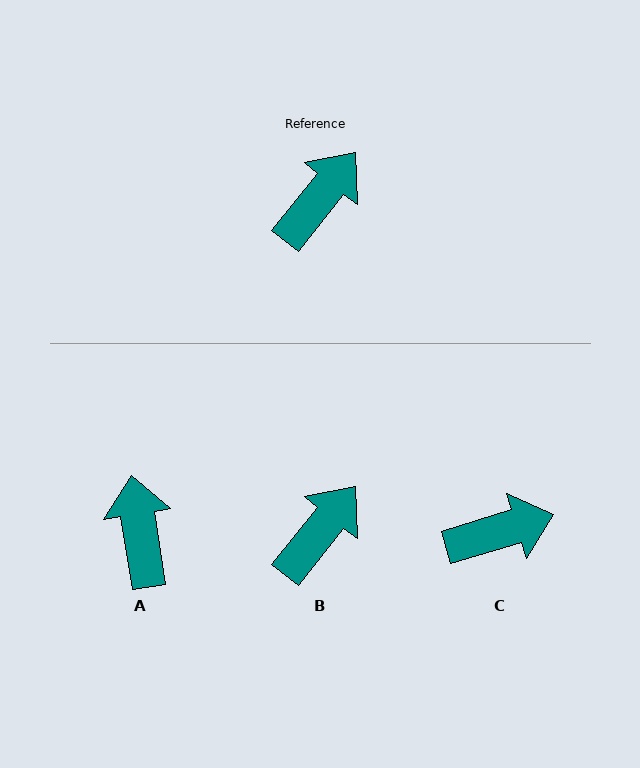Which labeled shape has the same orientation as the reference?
B.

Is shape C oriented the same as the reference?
No, it is off by about 34 degrees.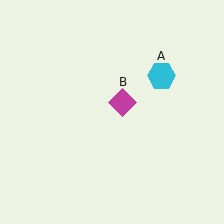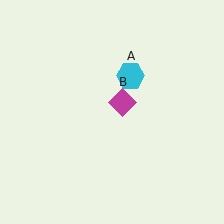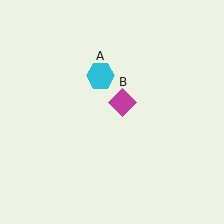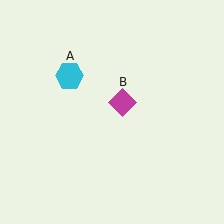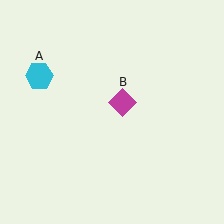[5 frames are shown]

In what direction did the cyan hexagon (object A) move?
The cyan hexagon (object A) moved left.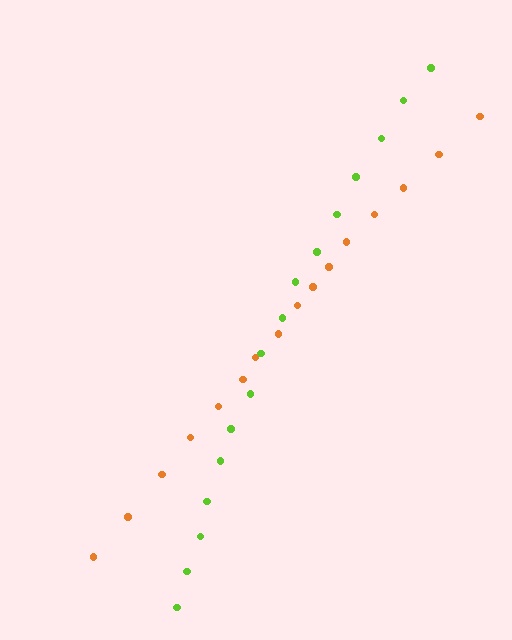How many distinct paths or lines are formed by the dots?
There are 2 distinct paths.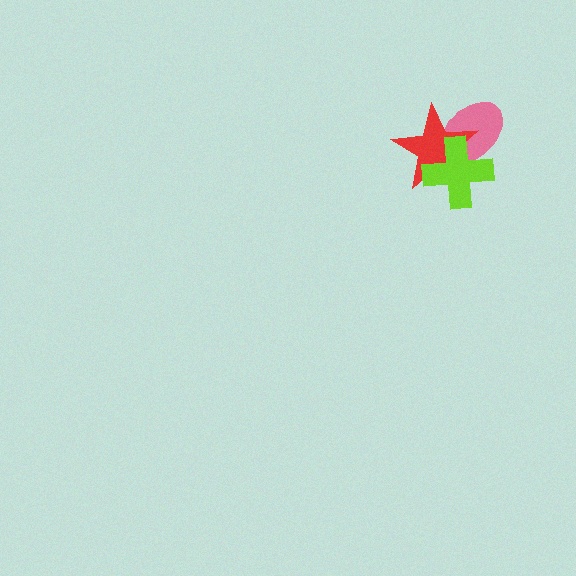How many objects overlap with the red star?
2 objects overlap with the red star.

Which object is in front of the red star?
The lime cross is in front of the red star.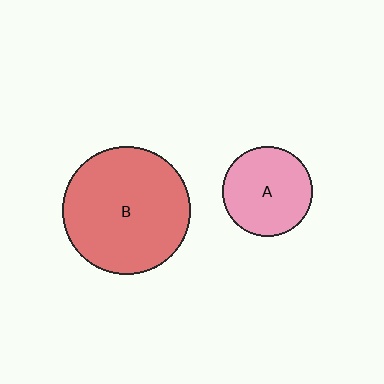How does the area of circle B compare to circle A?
Approximately 2.0 times.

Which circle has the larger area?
Circle B (red).